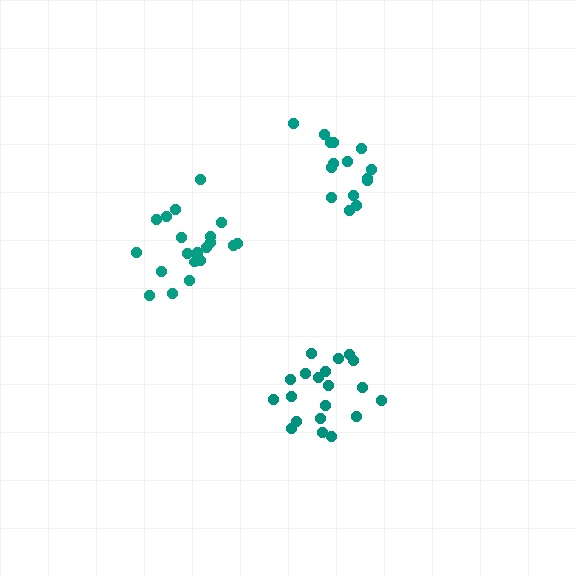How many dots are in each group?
Group 1: 15 dots, Group 2: 20 dots, Group 3: 21 dots (56 total).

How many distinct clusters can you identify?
There are 3 distinct clusters.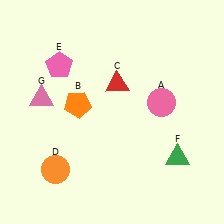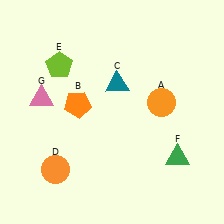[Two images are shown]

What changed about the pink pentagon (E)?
In Image 1, E is pink. In Image 2, it changed to lime.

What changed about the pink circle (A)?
In Image 1, A is pink. In Image 2, it changed to orange.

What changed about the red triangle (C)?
In Image 1, C is red. In Image 2, it changed to teal.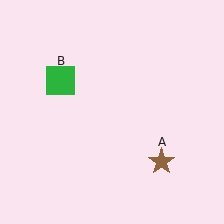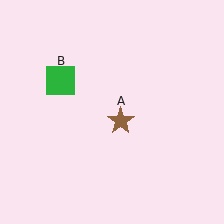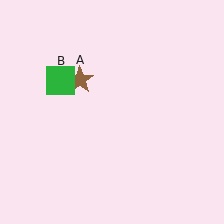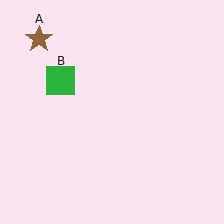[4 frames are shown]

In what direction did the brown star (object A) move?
The brown star (object A) moved up and to the left.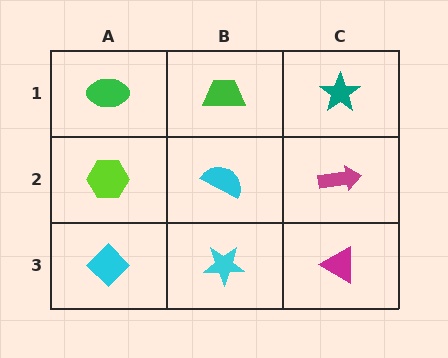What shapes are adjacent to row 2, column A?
A green ellipse (row 1, column A), a cyan diamond (row 3, column A), a cyan semicircle (row 2, column B).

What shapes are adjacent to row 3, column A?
A lime hexagon (row 2, column A), a cyan star (row 3, column B).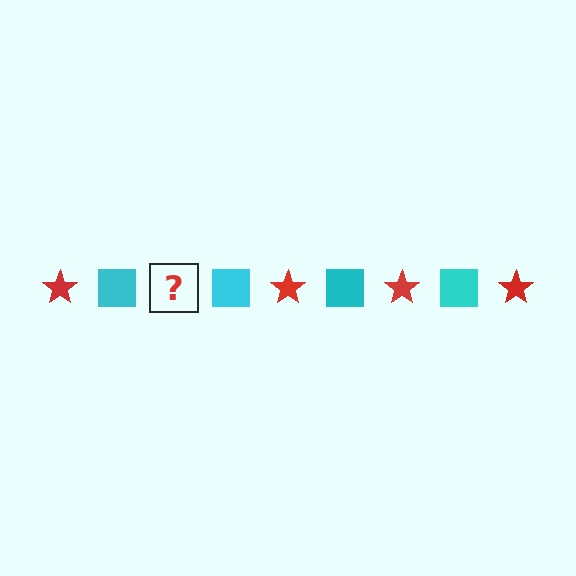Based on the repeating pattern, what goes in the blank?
The blank should be a red star.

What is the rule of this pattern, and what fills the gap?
The rule is that the pattern alternates between red star and cyan square. The gap should be filled with a red star.